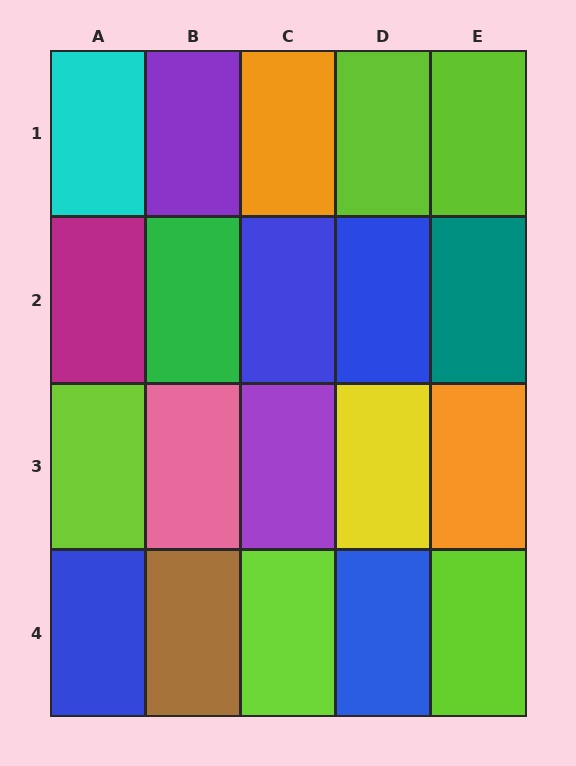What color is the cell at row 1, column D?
Lime.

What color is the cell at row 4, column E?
Lime.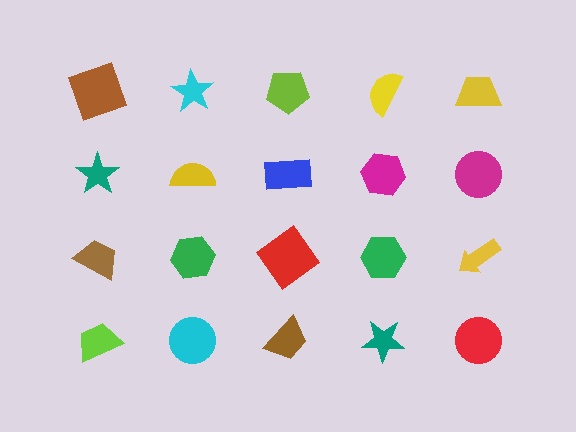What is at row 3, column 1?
A brown trapezoid.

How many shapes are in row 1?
5 shapes.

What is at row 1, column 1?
A brown square.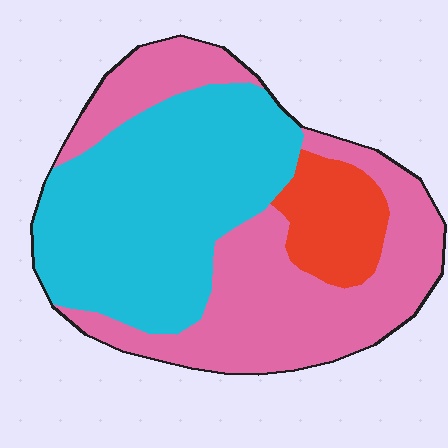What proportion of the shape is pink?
Pink covers about 45% of the shape.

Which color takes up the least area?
Red, at roughly 10%.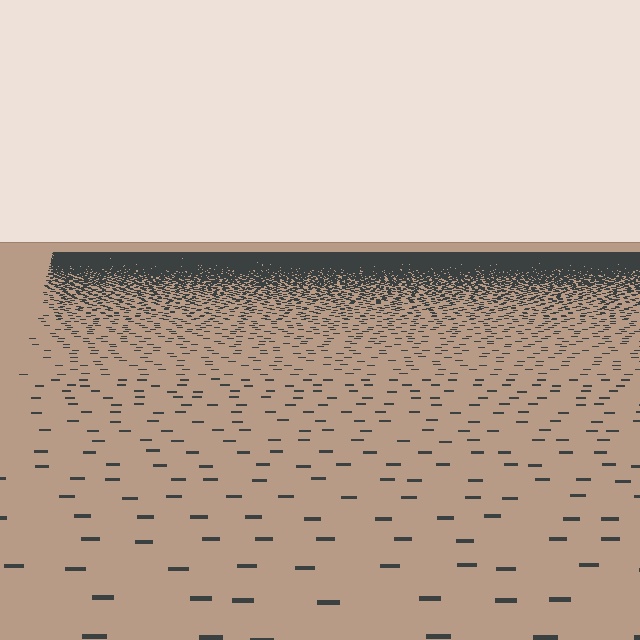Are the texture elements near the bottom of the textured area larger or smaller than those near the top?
Larger. Near the bottom, elements are closer to the viewer and appear at a bigger on-screen size.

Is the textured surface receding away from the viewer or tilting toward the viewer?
The surface is receding away from the viewer. Texture elements get smaller and denser toward the top.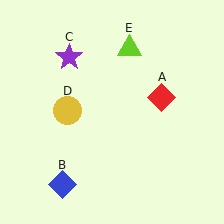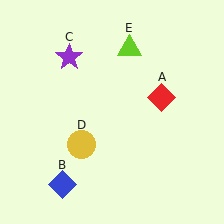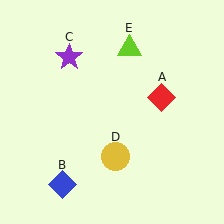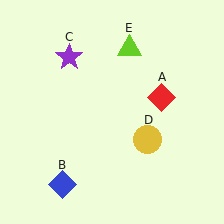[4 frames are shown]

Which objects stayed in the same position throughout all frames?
Red diamond (object A) and blue diamond (object B) and purple star (object C) and lime triangle (object E) remained stationary.